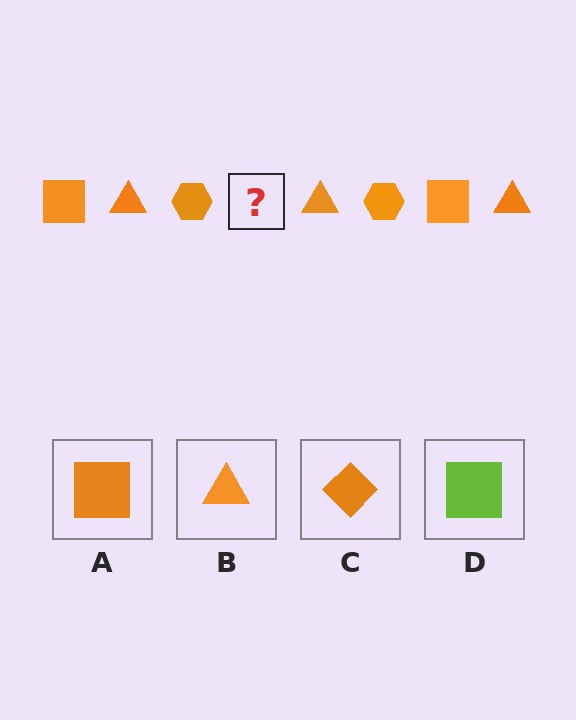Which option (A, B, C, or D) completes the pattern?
A.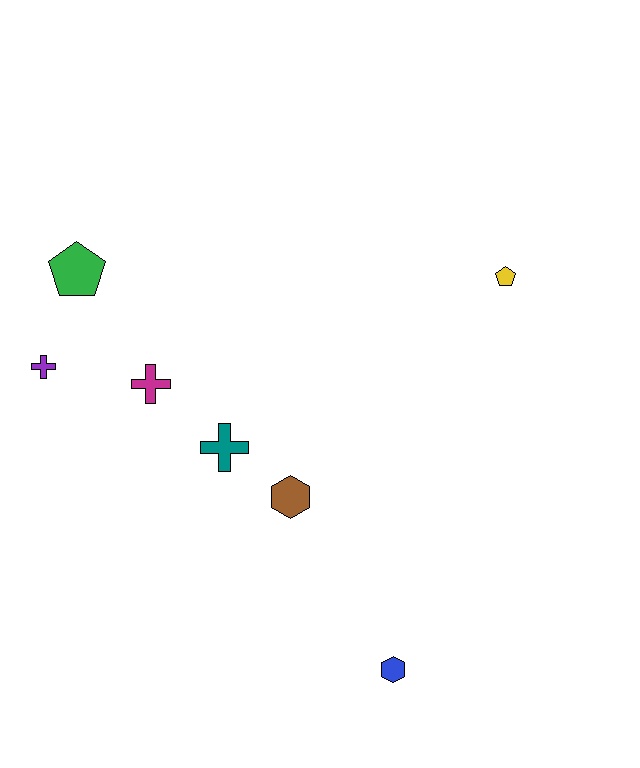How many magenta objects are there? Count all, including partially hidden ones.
There is 1 magenta object.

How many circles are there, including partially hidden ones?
There are no circles.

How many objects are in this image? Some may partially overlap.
There are 7 objects.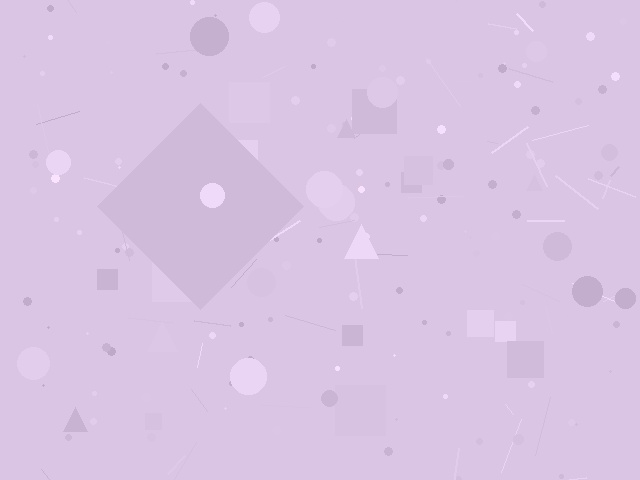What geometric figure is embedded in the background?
A diamond is embedded in the background.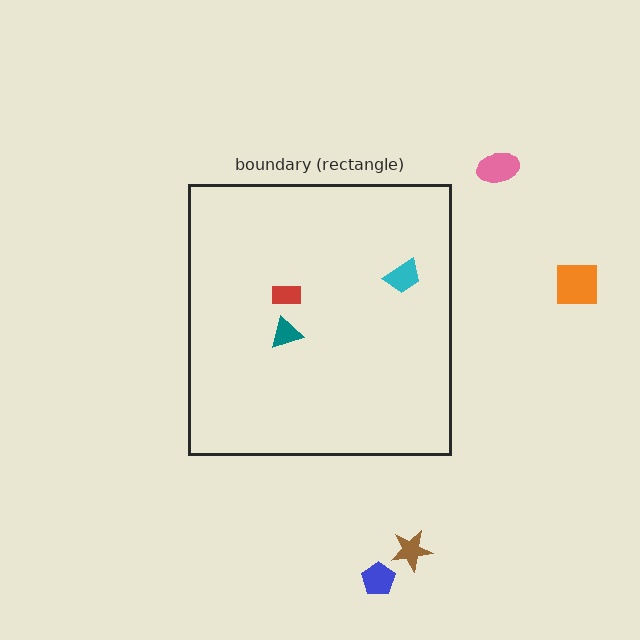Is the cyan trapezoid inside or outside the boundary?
Inside.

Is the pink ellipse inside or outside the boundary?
Outside.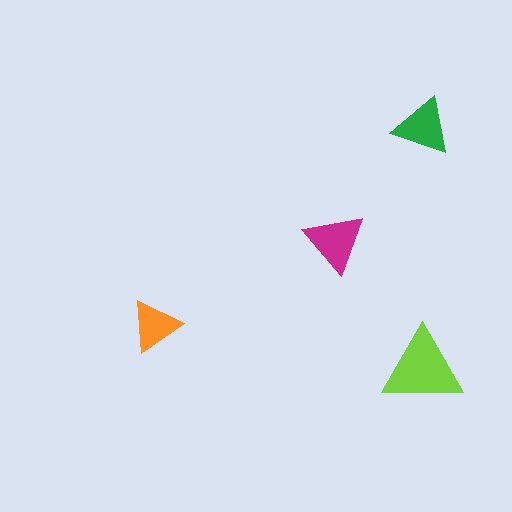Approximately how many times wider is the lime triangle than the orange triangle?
About 1.5 times wider.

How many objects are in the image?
There are 4 objects in the image.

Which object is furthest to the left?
The orange triangle is leftmost.